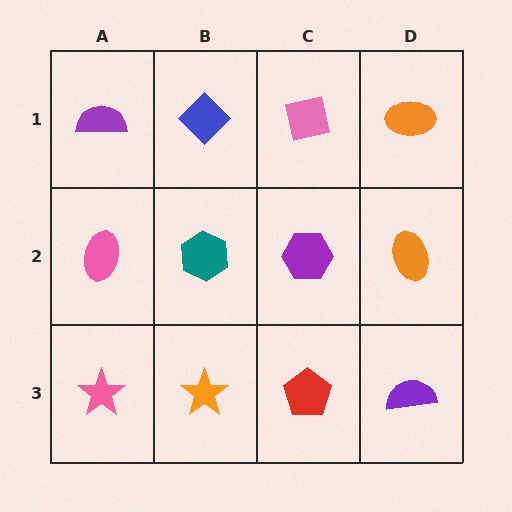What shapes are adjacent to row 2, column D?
An orange ellipse (row 1, column D), a purple semicircle (row 3, column D), a purple hexagon (row 2, column C).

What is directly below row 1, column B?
A teal hexagon.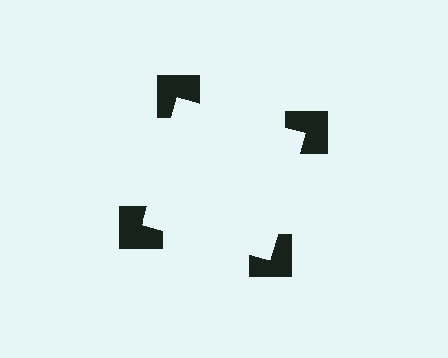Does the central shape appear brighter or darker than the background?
It typically appears slightly brighter than the background, even though no actual brightness change is drawn.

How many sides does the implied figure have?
4 sides.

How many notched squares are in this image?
There are 4 — one at each vertex of the illusory square.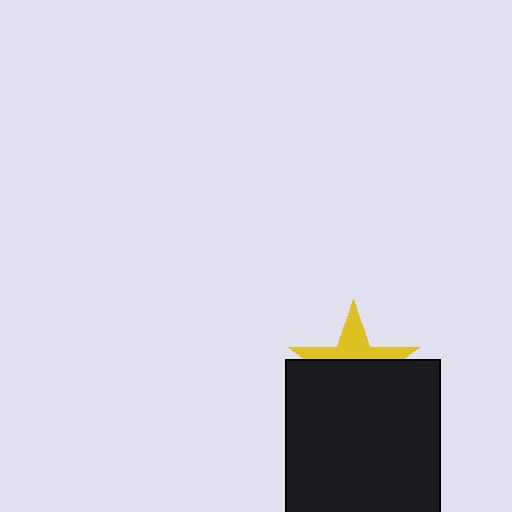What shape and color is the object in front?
The object in front is a black square.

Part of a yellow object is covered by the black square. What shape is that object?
It is a star.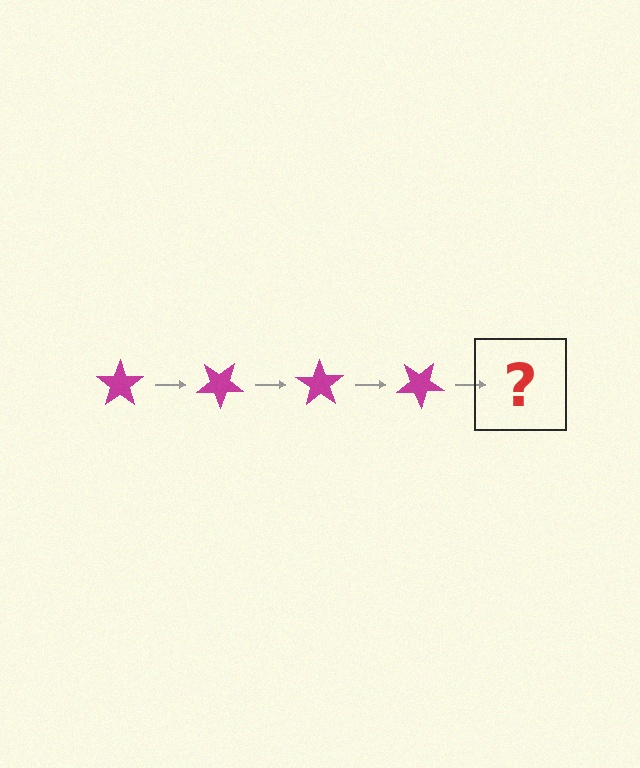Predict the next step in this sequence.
The next step is a magenta star rotated 140 degrees.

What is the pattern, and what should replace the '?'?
The pattern is that the star rotates 35 degrees each step. The '?' should be a magenta star rotated 140 degrees.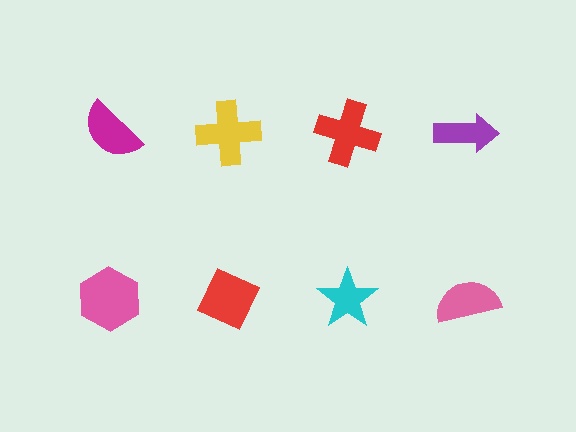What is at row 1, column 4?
A purple arrow.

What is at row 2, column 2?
A red diamond.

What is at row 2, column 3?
A cyan star.